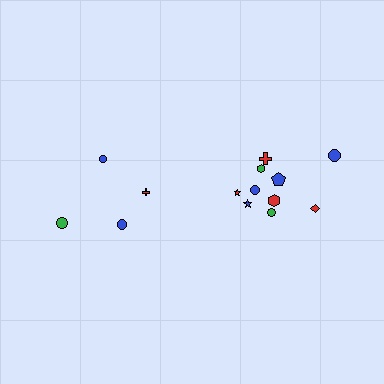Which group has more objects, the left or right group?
The right group.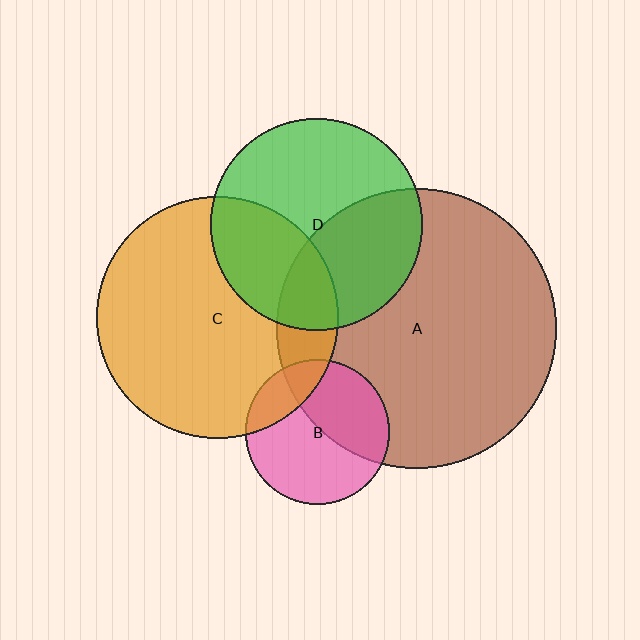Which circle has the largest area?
Circle A (brown).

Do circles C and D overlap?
Yes.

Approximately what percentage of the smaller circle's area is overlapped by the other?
Approximately 35%.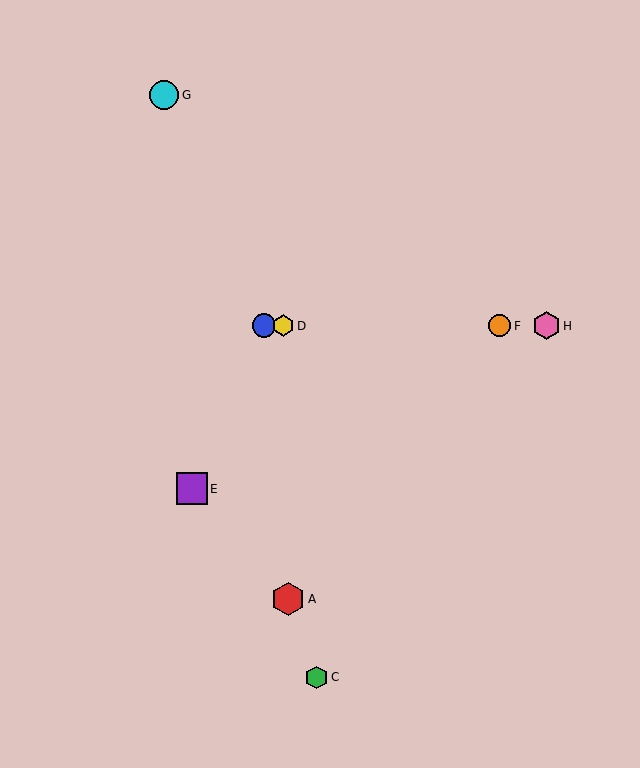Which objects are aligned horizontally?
Objects B, D, F, H are aligned horizontally.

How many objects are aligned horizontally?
4 objects (B, D, F, H) are aligned horizontally.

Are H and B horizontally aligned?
Yes, both are at y≈326.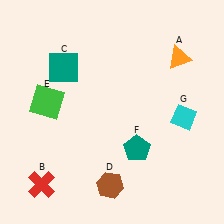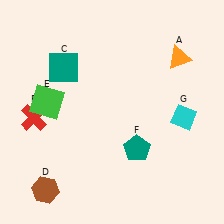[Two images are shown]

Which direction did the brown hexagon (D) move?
The brown hexagon (D) moved left.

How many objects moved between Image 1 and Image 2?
2 objects moved between the two images.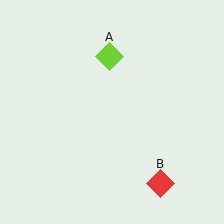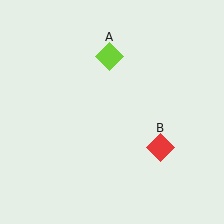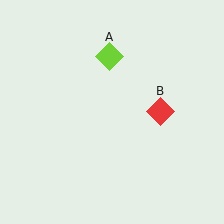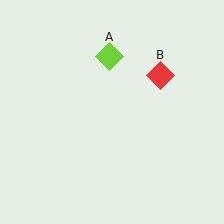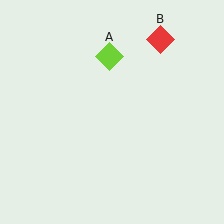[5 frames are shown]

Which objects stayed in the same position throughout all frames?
Lime diamond (object A) remained stationary.